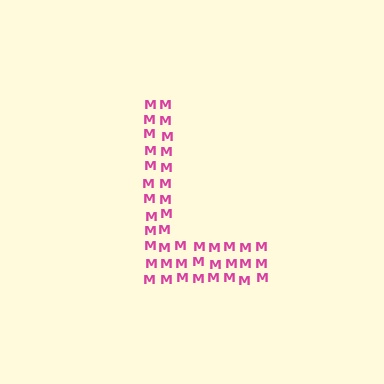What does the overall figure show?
The overall figure shows the letter L.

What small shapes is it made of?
It is made of small letter M's.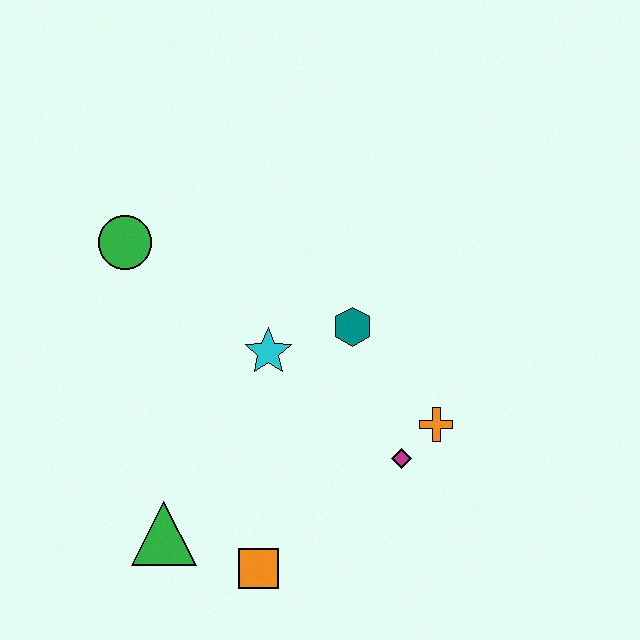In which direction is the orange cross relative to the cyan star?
The orange cross is to the right of the cyan star.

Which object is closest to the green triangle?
The orange square is closest to the green triangle.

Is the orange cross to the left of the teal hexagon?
No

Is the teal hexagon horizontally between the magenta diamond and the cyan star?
Yes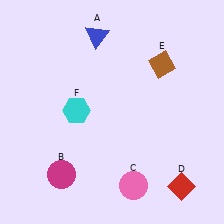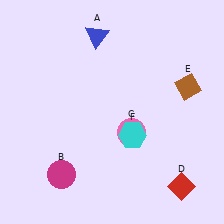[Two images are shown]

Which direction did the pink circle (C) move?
The pink circle (C) moved up.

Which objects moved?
The objects that moved are: the pink circle (C), the brown diamond (E), the cyan hexagon (F).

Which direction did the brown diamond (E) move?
The brown diamond (E) moved right.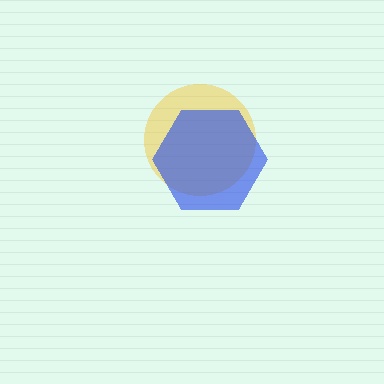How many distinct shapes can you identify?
There are 2 distinct shapes: a yellow circle, a blue hexagon.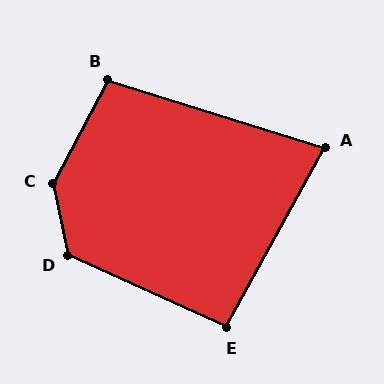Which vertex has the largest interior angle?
C, at approximately 140 degrees.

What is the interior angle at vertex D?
Approximately 126 degrees (obtuse).